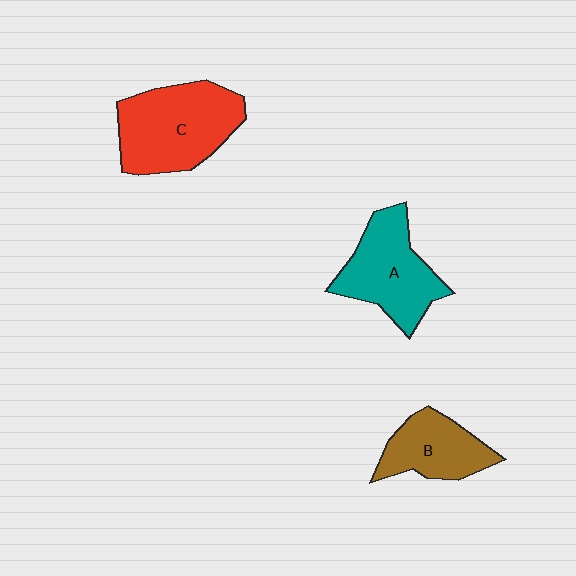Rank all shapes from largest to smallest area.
From largest to smallest: C (red), A (teal), B (brown).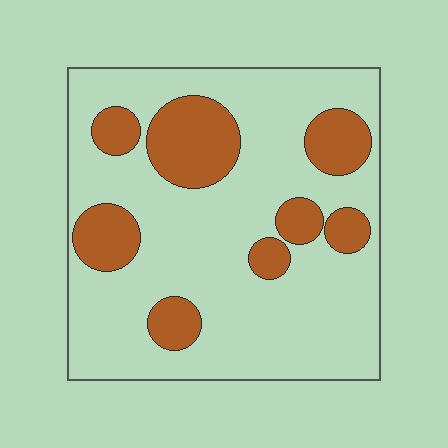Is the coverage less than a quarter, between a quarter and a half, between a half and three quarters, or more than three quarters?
Less than a quarter.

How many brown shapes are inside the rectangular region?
8.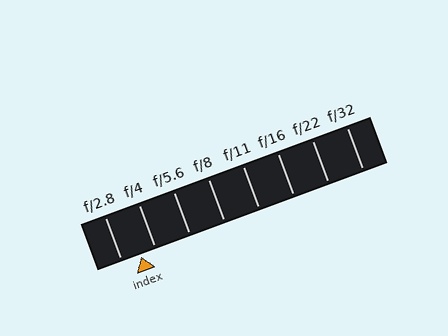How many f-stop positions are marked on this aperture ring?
There are 8 f-stop positions marked.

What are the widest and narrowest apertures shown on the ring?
The widest aperture shown is f/2.8 and the narrowest is f/32.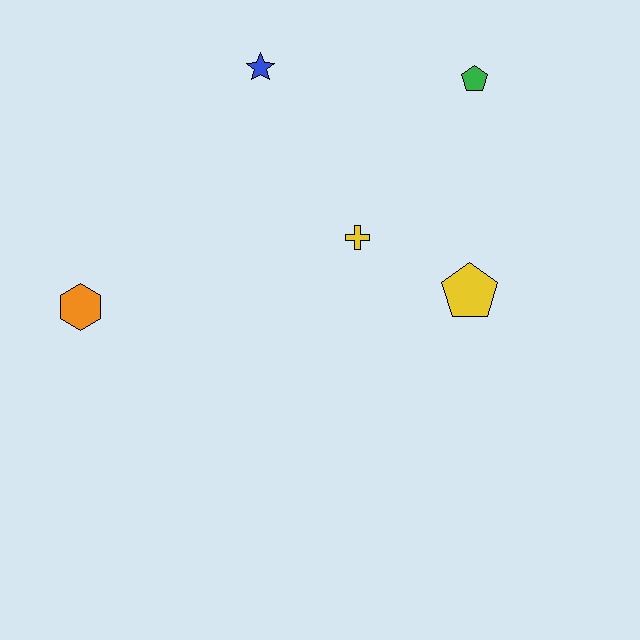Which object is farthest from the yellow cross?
The orange hexagon is farthest from the yellow cross.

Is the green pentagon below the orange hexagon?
No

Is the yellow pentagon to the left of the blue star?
No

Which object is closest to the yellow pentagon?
The yellow cross is closest to the yellow pentagon.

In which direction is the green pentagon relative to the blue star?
The green pentagon is to the right of the blue star.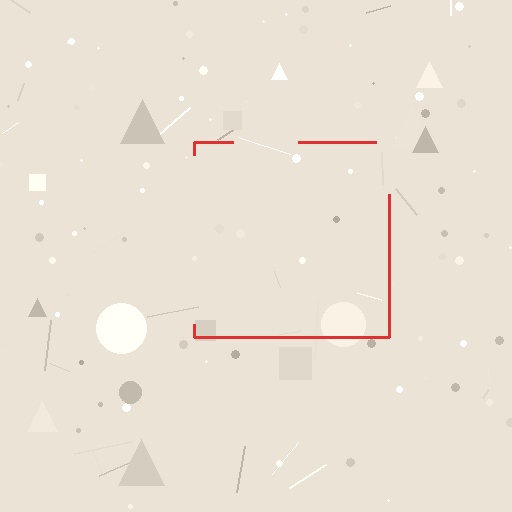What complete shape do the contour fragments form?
The contour fragments form a square.